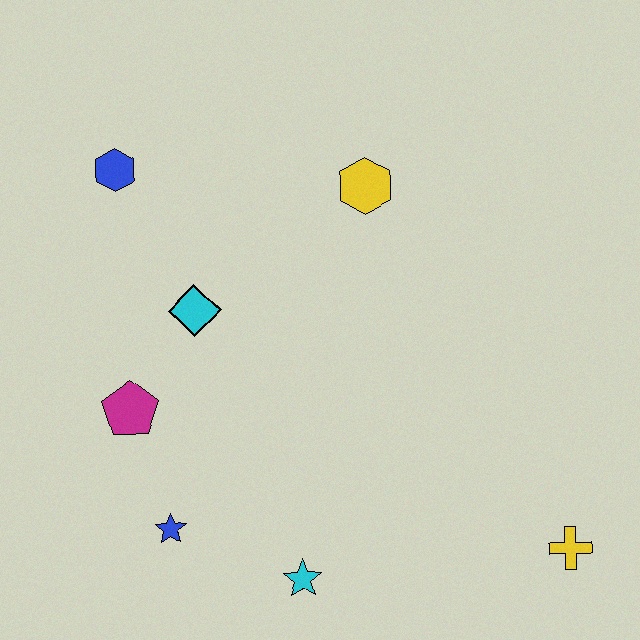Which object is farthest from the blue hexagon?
The yellow cross is farthest from the blue hexagon.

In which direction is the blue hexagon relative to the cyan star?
The blue hexagon is above the cyan star.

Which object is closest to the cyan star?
The blue star is closest to the cyan star.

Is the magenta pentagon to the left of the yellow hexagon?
Yes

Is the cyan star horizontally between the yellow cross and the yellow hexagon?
No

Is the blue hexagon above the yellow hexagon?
Yes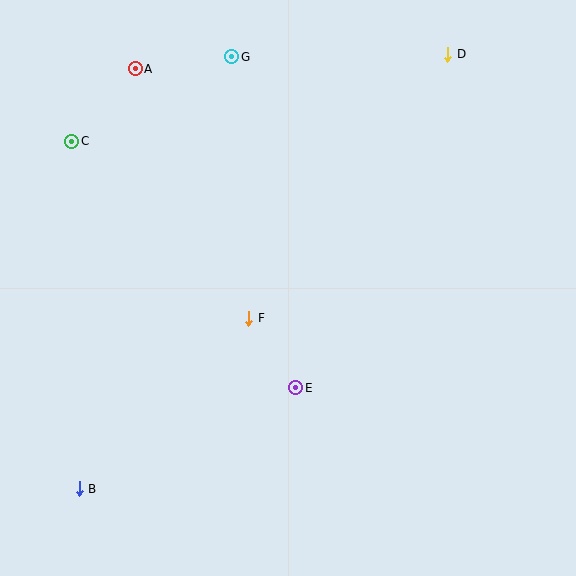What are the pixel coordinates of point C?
Point C is at (72, 141).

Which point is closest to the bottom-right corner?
Point E is closest to the bottom-right corner.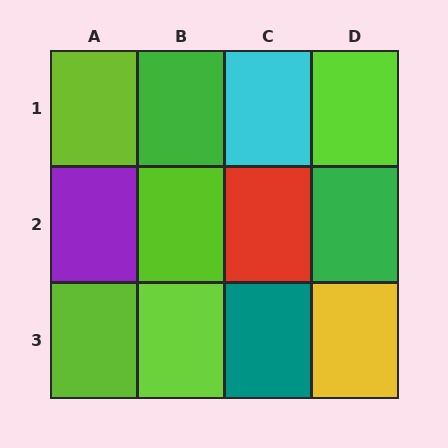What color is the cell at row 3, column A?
Lime.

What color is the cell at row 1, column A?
Lime.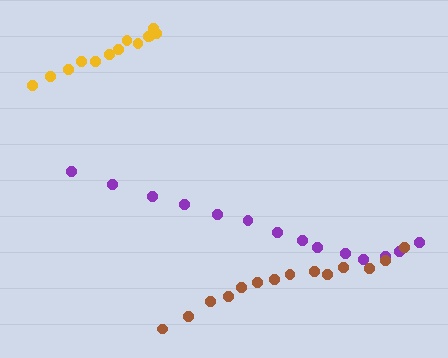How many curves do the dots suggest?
There are 3 distinct paths.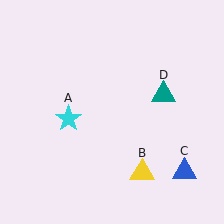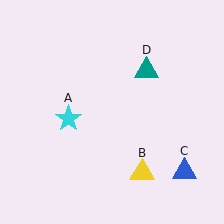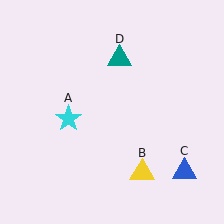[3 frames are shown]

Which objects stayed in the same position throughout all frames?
Cyan star (object A) and yellow triangle (object B) and blue triangle (object C) remained stationary.